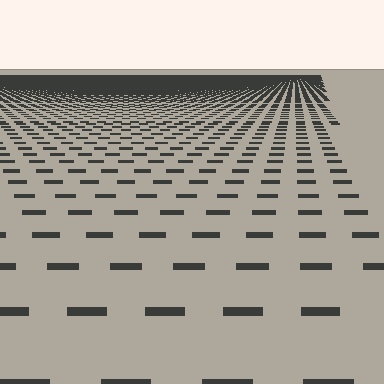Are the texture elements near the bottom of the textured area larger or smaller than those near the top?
Larger. Near the bottom, elements are closer to the viewer and appear at a bigger on-screen size.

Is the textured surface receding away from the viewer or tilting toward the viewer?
The surface is receding away from the viewer. Texture elements get smaller and denser toward the top.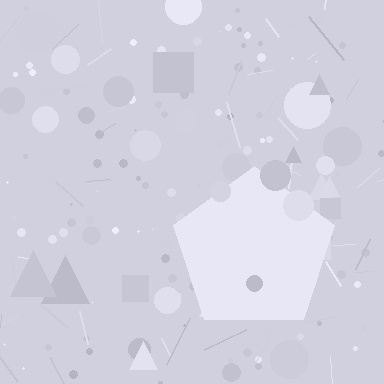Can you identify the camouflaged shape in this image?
The camouflaged shape is a pentagon.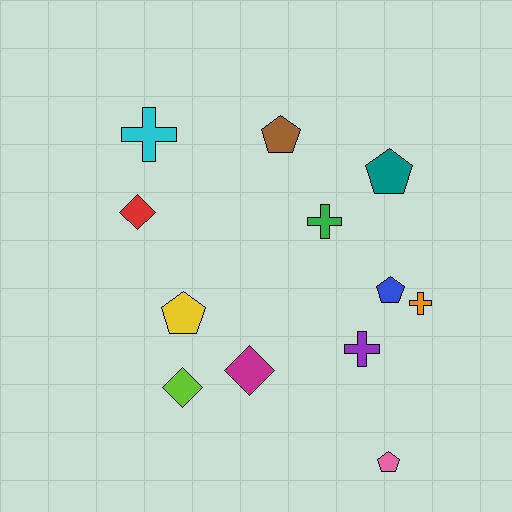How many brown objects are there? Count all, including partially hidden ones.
There is 1 brown object.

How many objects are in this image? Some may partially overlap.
There are 12 objects.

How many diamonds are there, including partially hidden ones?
There are 3 diamonds.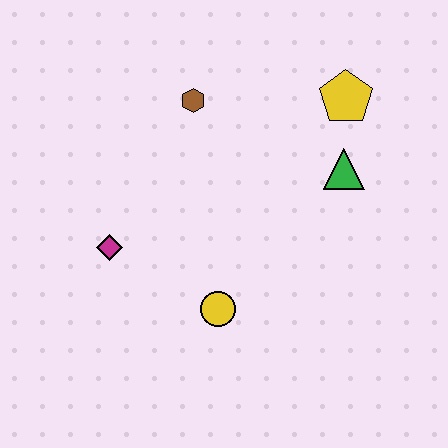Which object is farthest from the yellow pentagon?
The magenta diamond is farthest from the yellow pentagon.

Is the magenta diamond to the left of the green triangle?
Yes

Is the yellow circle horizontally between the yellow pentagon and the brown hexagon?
Yes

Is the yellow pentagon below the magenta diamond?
No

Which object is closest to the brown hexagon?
The yellow pentagon is closest to the brown hexagon.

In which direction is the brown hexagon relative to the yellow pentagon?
The brown hexagon is to the left of the yellow pentagon.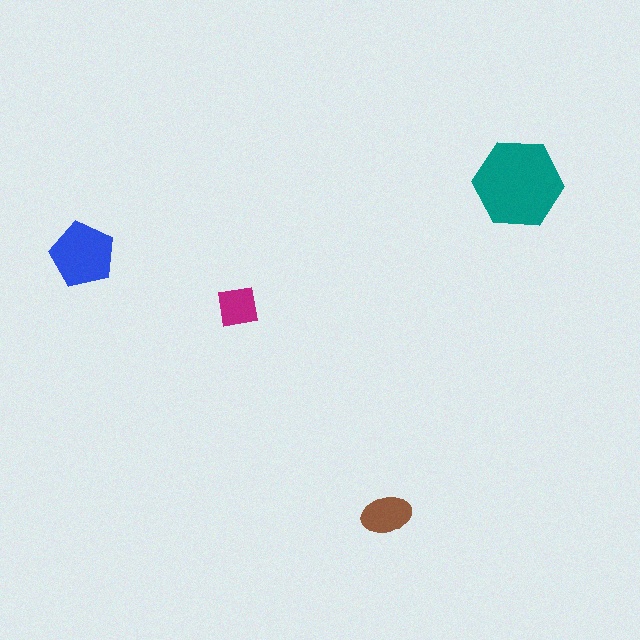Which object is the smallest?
The magenta square.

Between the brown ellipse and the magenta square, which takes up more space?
The brown ellipse.